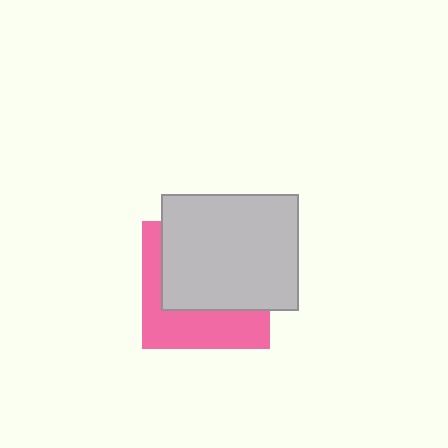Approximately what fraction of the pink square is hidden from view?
Roughly 59% of the pink square is hidden behind the light gray rectangle.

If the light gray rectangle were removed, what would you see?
You would see the complete pink square.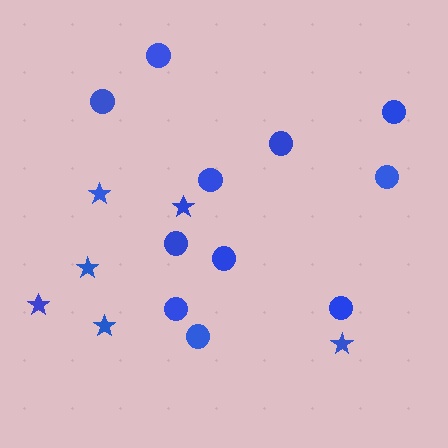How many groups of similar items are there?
There are 2 groups: one group of circles (11) and one group of stars (6).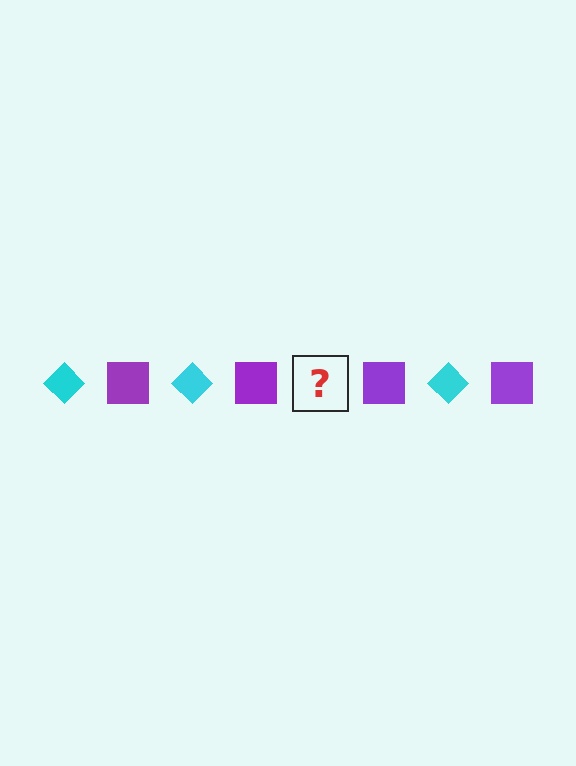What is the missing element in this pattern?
The missing element is a cyan diamond.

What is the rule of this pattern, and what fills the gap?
The rule is that the pattern alternates between cyan diamond and purple square. The gap should be filled with a cyan diamond.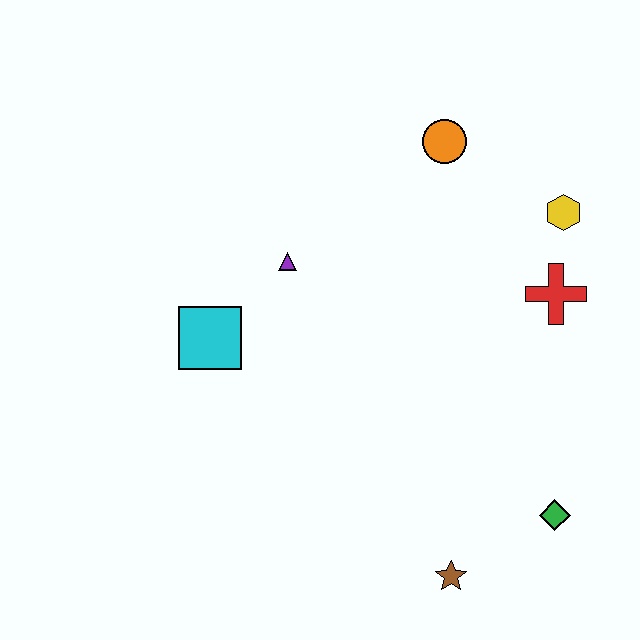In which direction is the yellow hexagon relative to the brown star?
The yellow hexagon is above the brown star.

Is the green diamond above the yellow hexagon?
No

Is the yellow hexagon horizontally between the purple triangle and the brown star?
No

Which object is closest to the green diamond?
The brown star is closest to the green diamond.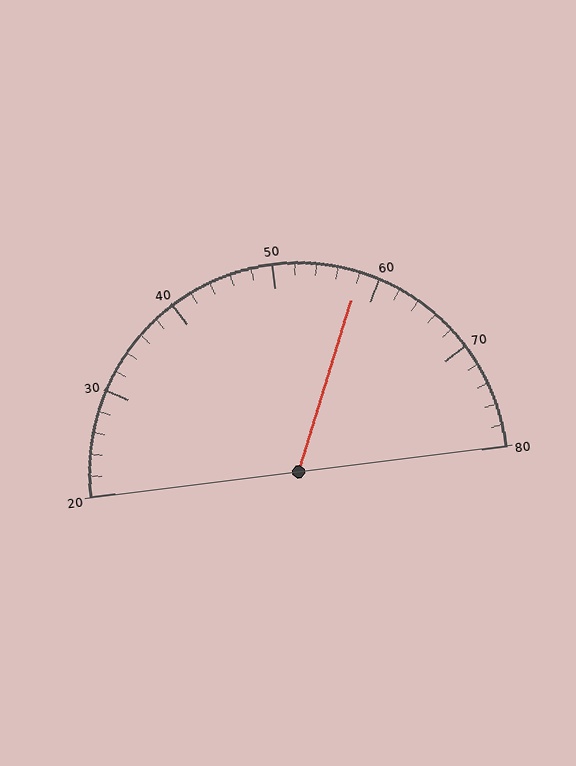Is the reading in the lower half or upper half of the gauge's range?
The reading is in the upper half of the range (20 to 80).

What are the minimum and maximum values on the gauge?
The gauge ranges from 20 to 80.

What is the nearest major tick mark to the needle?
The nearest major tick mark is 60.